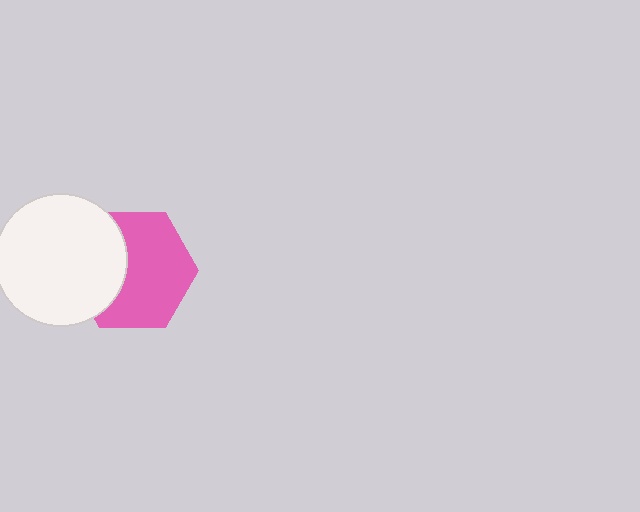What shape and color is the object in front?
The object in front is a white circle.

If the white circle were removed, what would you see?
You would see the complete pink hexagon.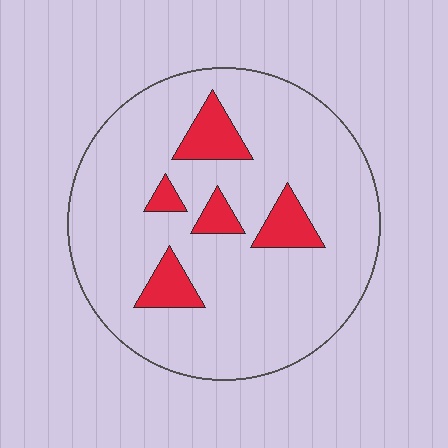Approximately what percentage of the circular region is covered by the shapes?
Approximately 15%.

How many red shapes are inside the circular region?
5.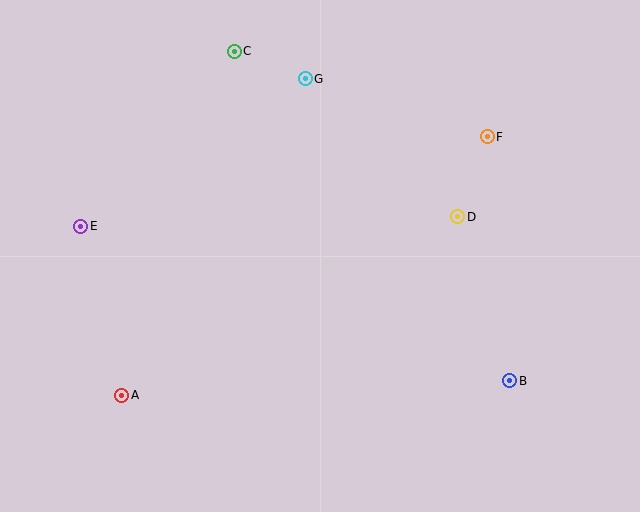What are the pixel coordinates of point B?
Point B is at (510, 381).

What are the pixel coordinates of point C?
Point C is at (234, 51).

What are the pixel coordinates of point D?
Point D is at (458, 217).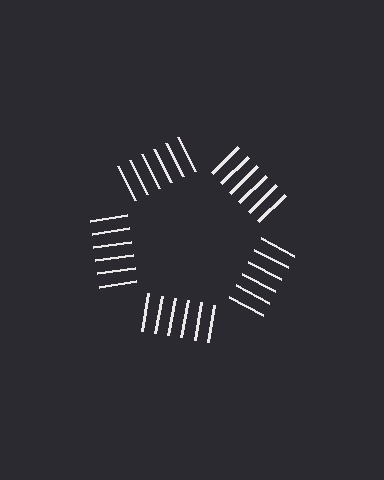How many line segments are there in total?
30 — 6 along each of the 5 edges.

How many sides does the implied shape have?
5 sides — the line-ends trace a pentagon.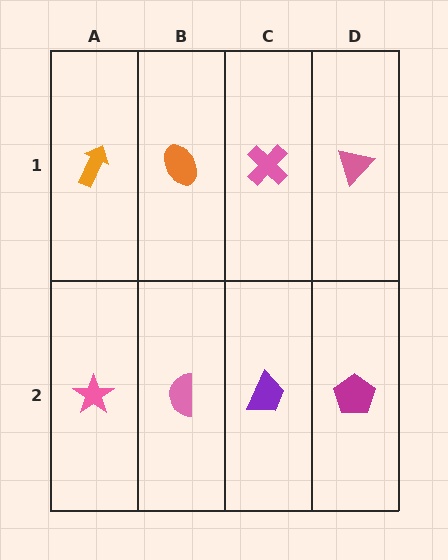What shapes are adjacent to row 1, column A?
A pink star (row 2, column A), an orange ellipse (row 1, column B).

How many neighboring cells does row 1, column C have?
3.